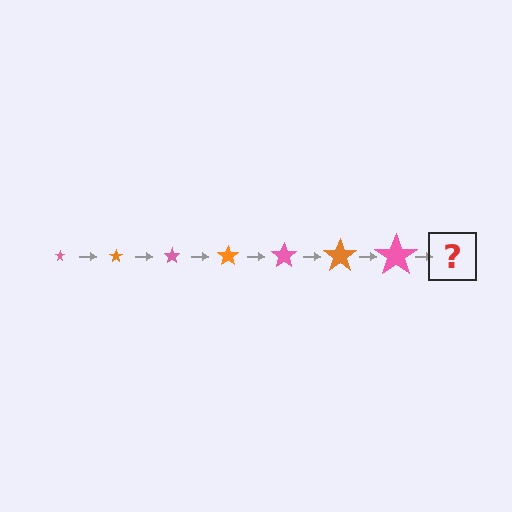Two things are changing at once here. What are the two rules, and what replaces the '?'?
The two rules are that the star grows larger each step and the color cycles through pink and orange. The '?' should be an orange star, larger than the previous one.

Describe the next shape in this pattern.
It should be an orange star, larger than the previous one.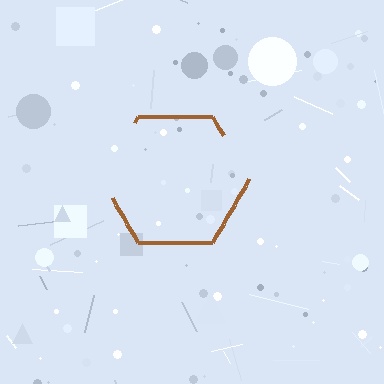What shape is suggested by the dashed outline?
The dashed outline suggests a hexagon.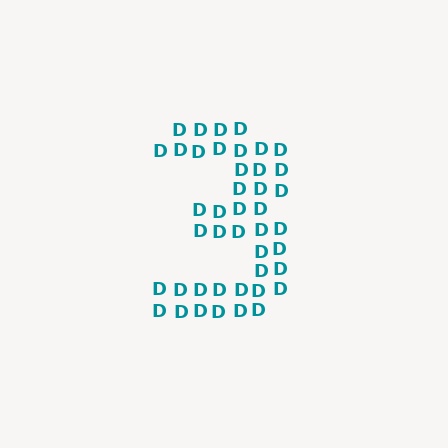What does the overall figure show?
The overall figure shows the digit 3.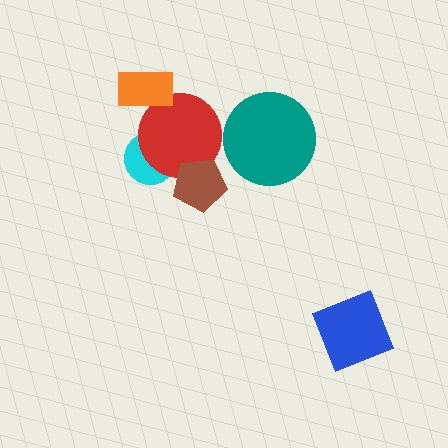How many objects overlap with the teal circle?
0 objects overlap with the teal circle.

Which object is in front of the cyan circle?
The red circle is in front of the cyan circle.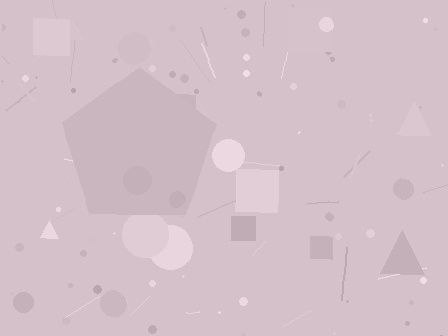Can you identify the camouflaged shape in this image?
The camouflaged shape is a pentagon.